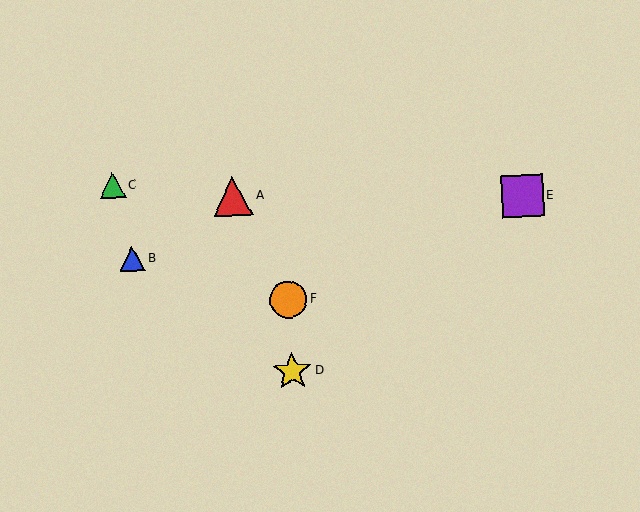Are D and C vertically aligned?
No, D is at x≈292 and C is at x≈112.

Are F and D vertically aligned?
Yes, both are at x≈288.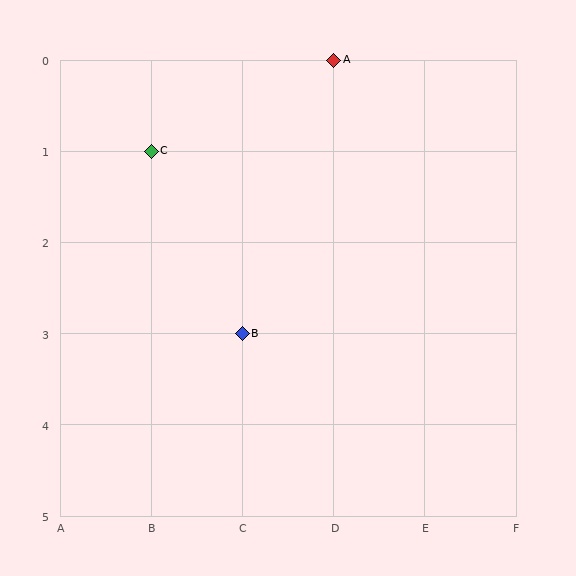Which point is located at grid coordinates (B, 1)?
Point C is at (B, 1).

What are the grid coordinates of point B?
Point B is at grid coordinates (C, 3).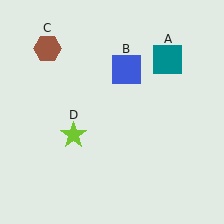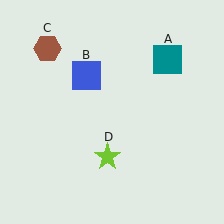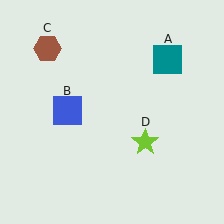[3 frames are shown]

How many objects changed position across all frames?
2 objects changed position: blue square (object B), lime star (object D).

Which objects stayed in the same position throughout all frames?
Teal square (object A) and brown hexagon (object C) remained stationary.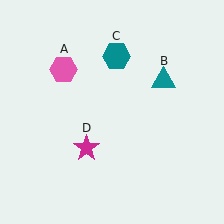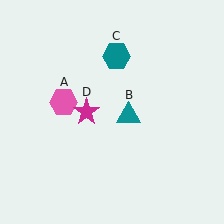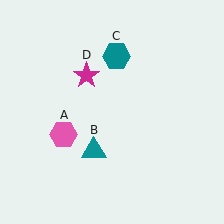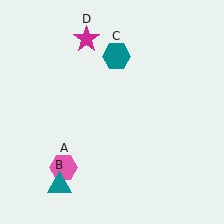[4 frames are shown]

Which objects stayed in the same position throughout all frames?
Teal hexagon (object C) remained stationary.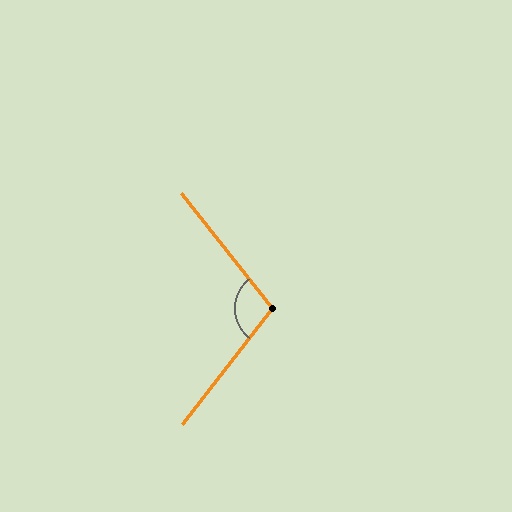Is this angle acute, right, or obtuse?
It is obtuse.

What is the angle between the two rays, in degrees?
Approximately 104 degrees.